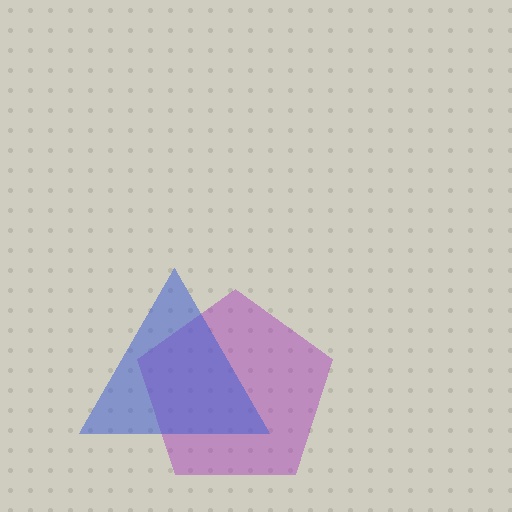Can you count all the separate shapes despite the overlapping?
Yes, there are 2 separate shapes.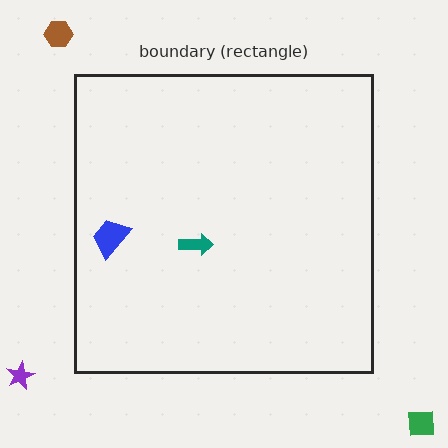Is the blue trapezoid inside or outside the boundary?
Inside.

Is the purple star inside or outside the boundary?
Outside.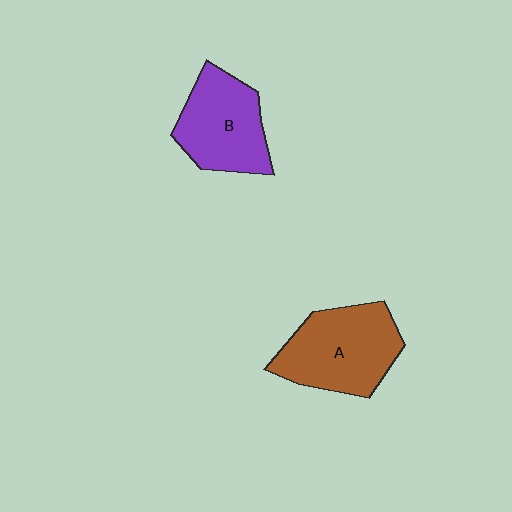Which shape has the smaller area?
Shape B (purple).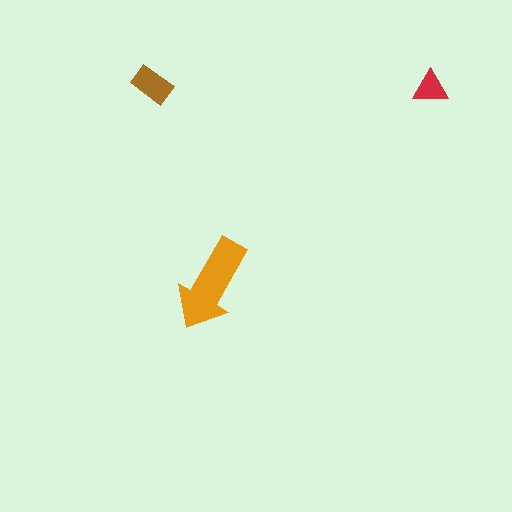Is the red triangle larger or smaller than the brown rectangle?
Smaller.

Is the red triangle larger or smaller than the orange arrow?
Smaller.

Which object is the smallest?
The red triangle.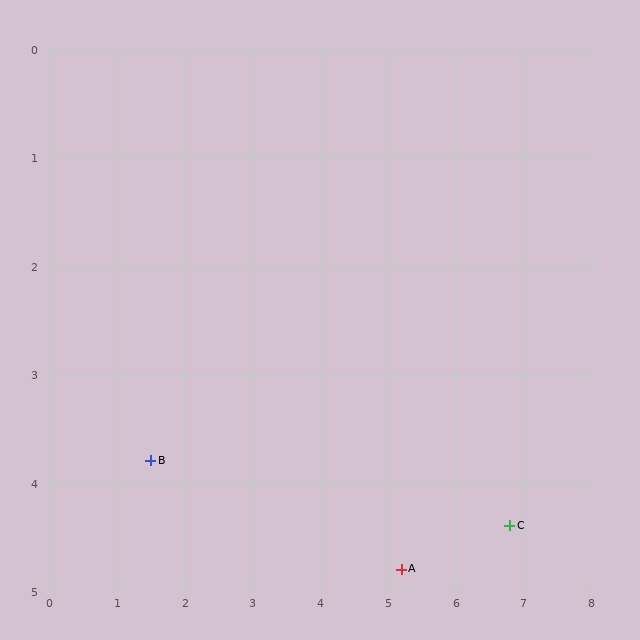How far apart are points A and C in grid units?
Points A and C are about 1.6 grid units apart.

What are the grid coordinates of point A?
Point A is at approximately (5.2, 4.8).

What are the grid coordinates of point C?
Point C is at approximately (6.8, 4.4).